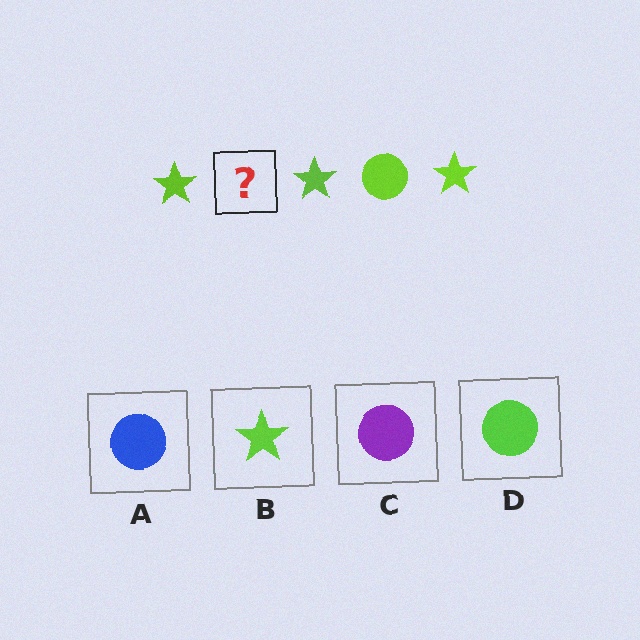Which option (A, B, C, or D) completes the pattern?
D.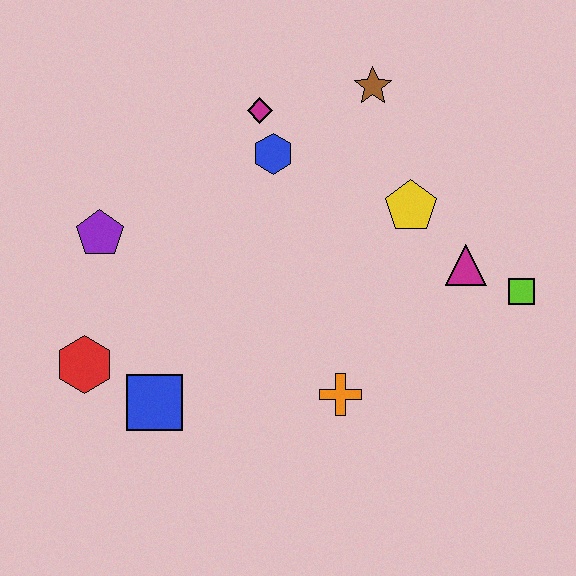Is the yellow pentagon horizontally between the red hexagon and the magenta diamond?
No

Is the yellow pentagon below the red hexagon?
No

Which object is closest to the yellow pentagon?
The magenta triangle is closest to the yellow pentagon.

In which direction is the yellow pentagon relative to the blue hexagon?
The yellow pentagon is to the right of the blue hexagon.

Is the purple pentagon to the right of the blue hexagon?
No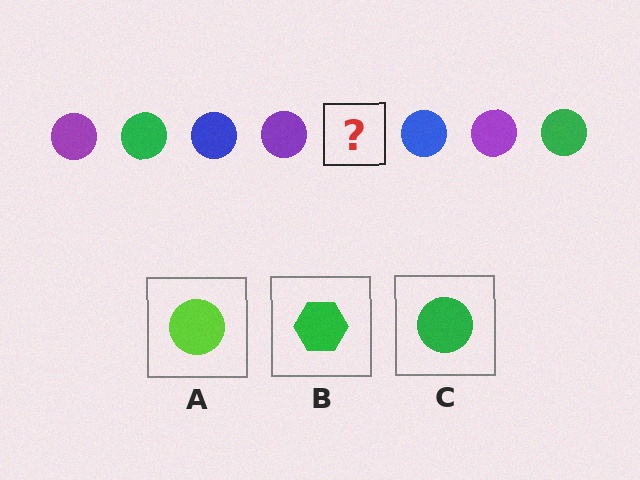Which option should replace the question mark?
Option C.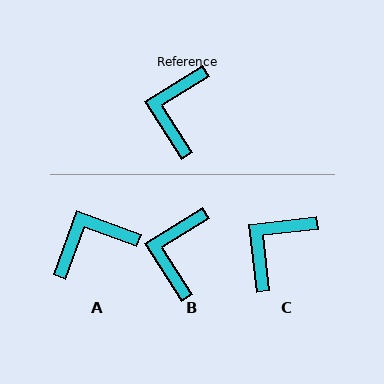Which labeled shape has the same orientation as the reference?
B.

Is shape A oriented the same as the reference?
No, it is off by about 52 degrees.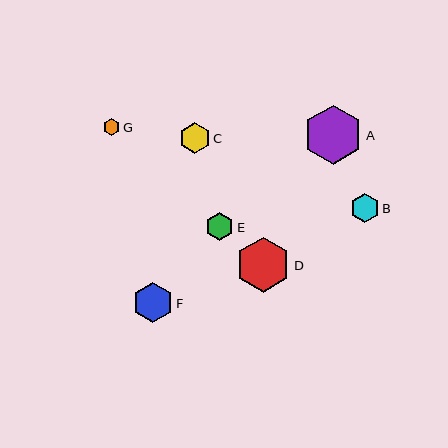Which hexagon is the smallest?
Hexagon G is the smallest with a size of approximately 17 pixels.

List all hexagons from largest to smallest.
From largest to smallest: A, D, F, C, B, E, G.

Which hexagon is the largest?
Hexagon A is the largest with a size of approximately 59 pixels.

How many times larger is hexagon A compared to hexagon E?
Hexagon A is approximately 2.1 times the size of hexagon E.